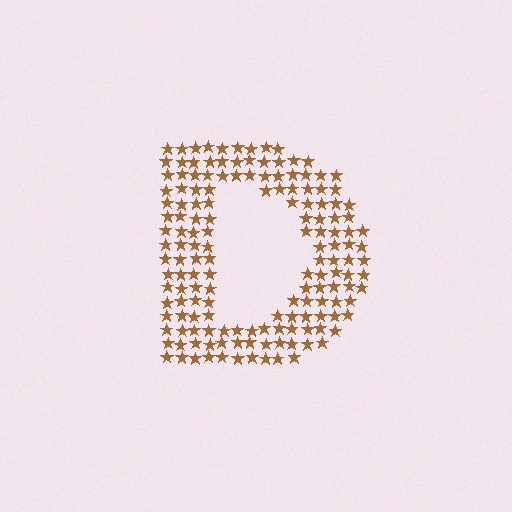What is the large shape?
The large shape is the letter D.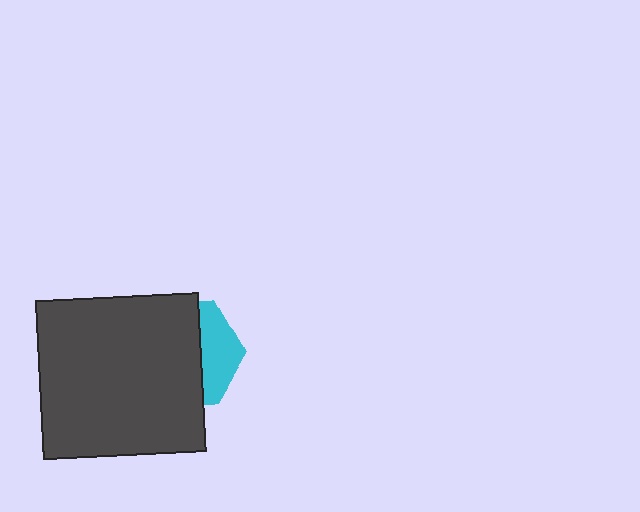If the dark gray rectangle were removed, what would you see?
You would see the complete cyan hexagon.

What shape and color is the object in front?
The object in front is a dark gray rectangle.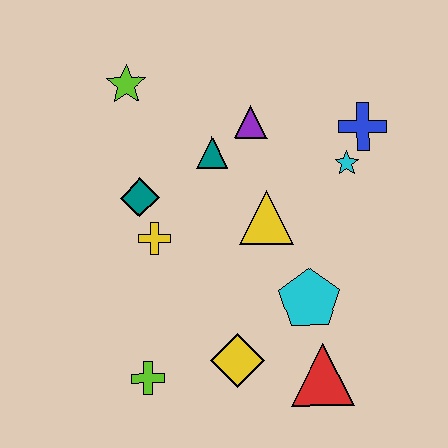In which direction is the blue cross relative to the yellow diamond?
The blue cross is above the yellow diamond.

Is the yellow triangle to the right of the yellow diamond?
Yes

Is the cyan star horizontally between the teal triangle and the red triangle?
No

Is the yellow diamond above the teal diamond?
No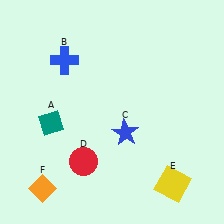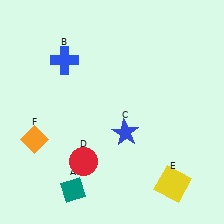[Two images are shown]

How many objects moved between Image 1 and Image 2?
2 objects moved between the two images.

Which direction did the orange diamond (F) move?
The orange diamond (F) moved up.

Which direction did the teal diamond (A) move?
The teal diamond (A) moved down.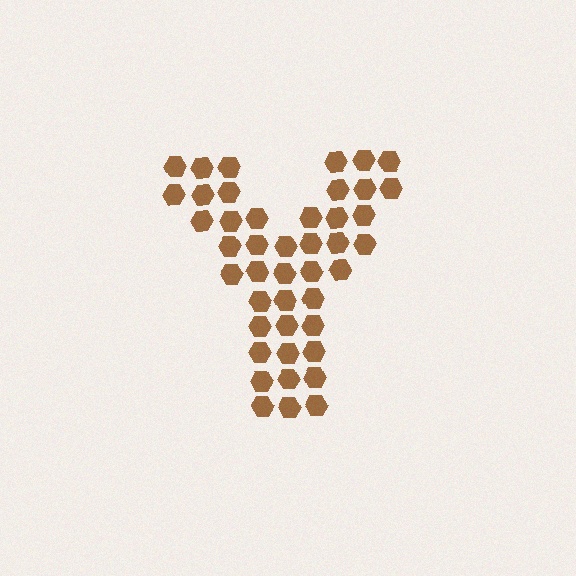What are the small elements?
The small elements are hexagons.